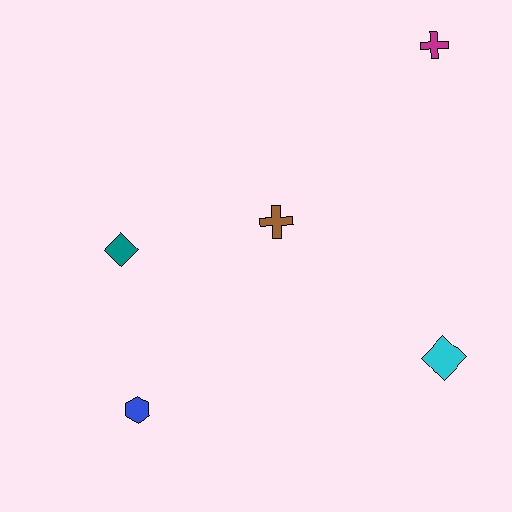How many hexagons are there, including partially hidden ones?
There is 1 hexagon.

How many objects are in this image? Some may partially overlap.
There are 5 objects.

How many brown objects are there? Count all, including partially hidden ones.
There is 1 brown object.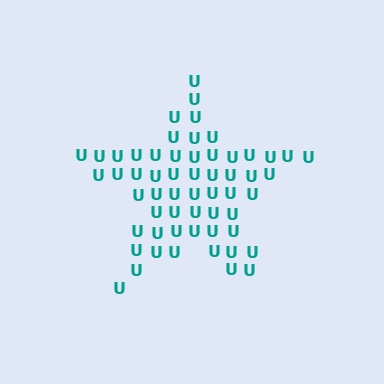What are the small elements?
The small elements are letter U's.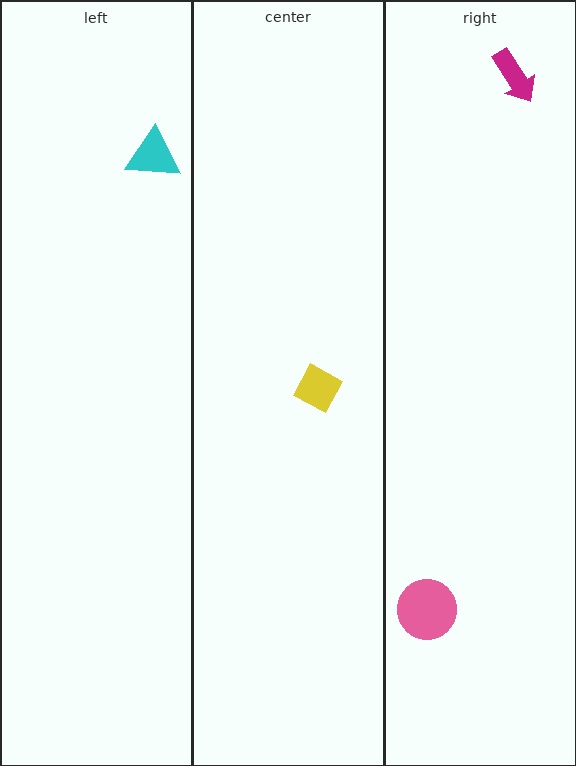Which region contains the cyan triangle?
The left region.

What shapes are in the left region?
The cyan triangle.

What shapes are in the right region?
The magenta arrow, the pink circle.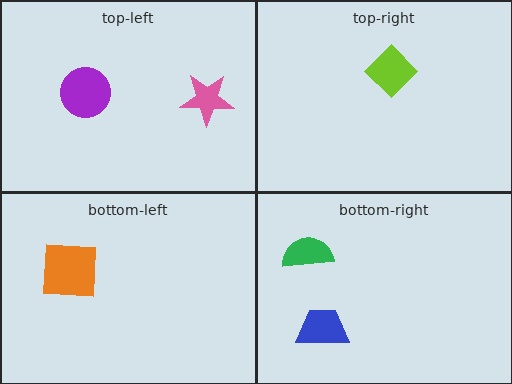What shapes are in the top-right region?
The lime diamond.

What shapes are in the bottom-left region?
The orange square.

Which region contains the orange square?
The bottom-left region.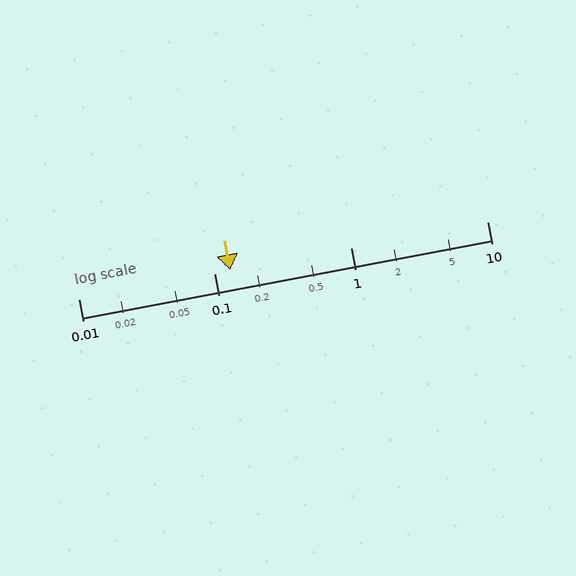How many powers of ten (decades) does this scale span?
The scale spans 3 decades, from 0.01 to 10.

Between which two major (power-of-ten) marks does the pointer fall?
The pointer is between 0.1 and 1.